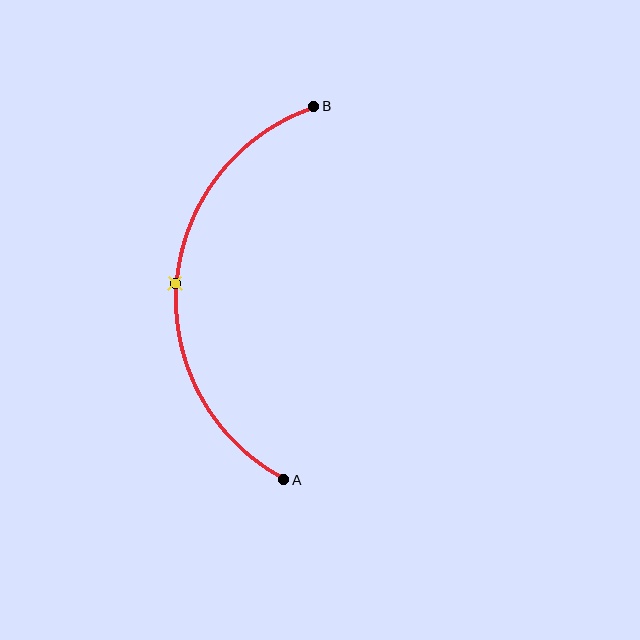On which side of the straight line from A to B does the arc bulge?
The arc bulges to the left of the straight line connecting A and B.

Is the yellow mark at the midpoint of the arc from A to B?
Yes. The yellow mark lies on the arc at equal arc-length from both A and B — it is the arc midpoint.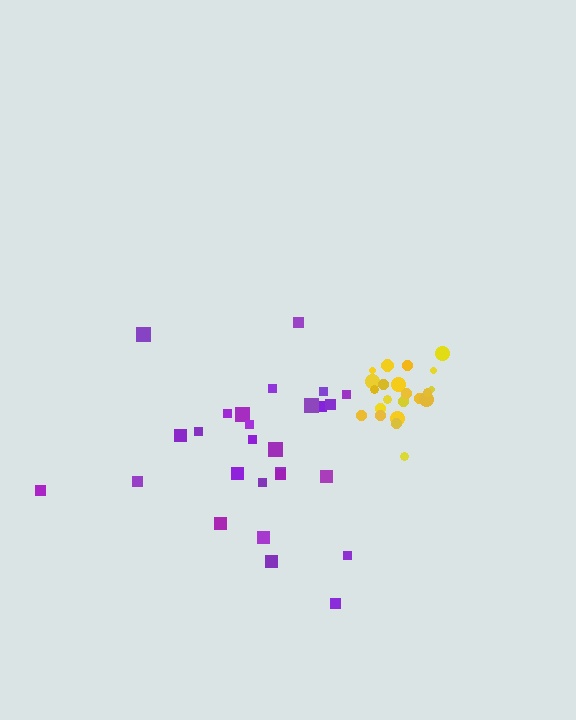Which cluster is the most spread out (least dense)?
Purple.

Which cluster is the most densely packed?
Yellow.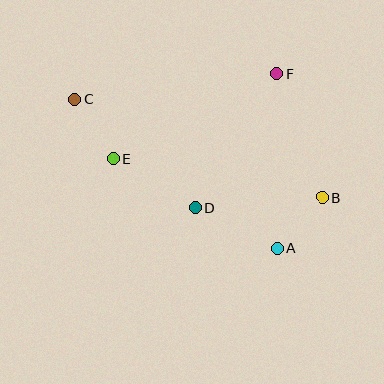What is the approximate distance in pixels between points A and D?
The distance between A and D is approximately 91 pixels.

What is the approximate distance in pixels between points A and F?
The distance between A and F is approximately 175 pixels.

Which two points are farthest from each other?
Points B and C are farthest from each other.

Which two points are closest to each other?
Points A and B are closest to each other.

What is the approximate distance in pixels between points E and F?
The distance between E and F is approximately 184 pixels.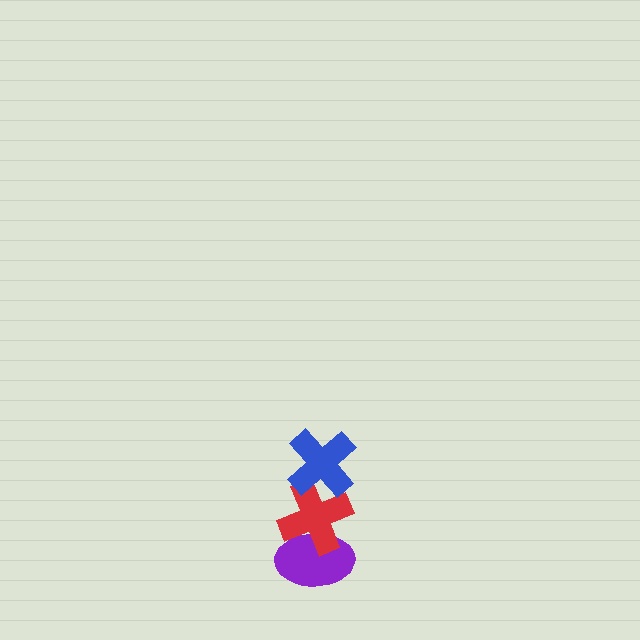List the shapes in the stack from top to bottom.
From top to bottom: the blue cross, the red cross, the purple ellipse.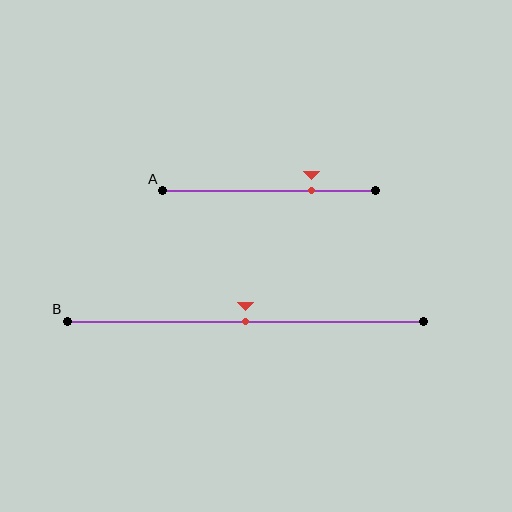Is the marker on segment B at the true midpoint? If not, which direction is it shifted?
Yes, the marker on segment B is at the true midpoint.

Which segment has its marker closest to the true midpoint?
Segment B has its marker closest to the true midpoint.